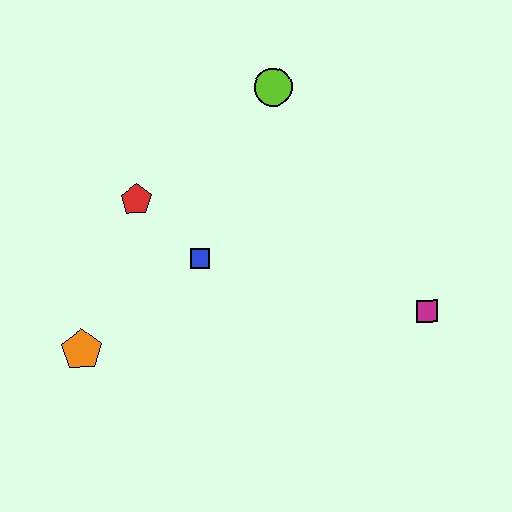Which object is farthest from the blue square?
The magenta square is farthest from the blue square.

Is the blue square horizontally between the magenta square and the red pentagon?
Yes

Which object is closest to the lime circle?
The red pentagon is closest to the lime circle.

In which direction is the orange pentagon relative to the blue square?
The orange pentagon is to the left of the blue square.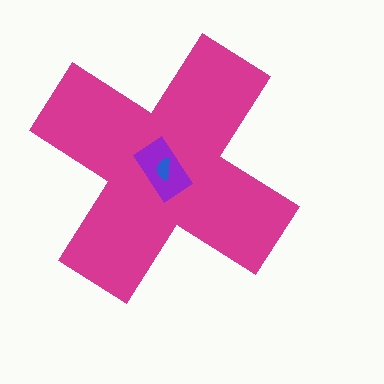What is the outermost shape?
The magenta cross.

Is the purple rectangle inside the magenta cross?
Yes.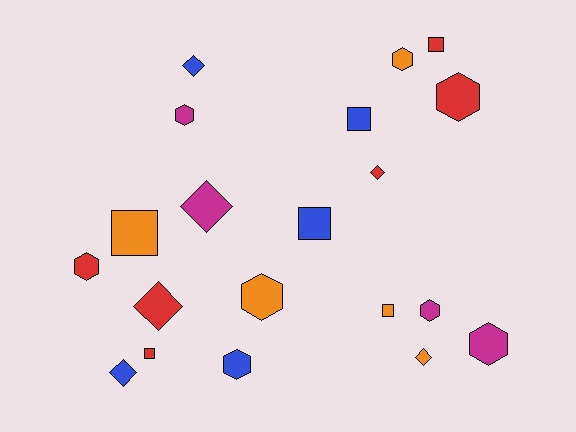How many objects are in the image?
There are 20 objects.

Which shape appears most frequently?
Hexagon, with 8 objects.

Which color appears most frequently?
Red, with 6 objects.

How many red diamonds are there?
There are 2 red diamonds.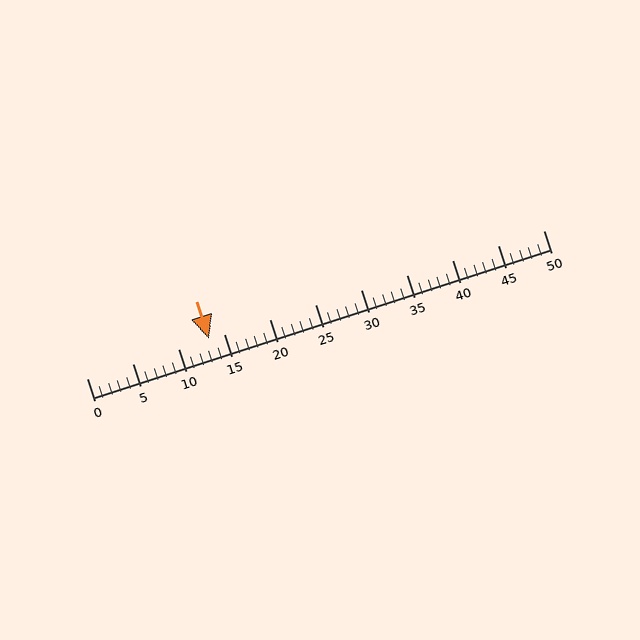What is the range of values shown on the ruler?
The ruler shows values from 0 to 50.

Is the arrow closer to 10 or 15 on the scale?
The arrow is closer to 15.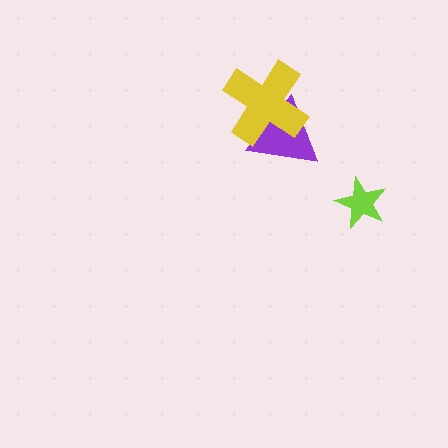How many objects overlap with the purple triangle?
1 object overlaps with the purple triangle.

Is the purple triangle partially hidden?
Yes, it is partially covered by another shape.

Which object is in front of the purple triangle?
The yellow cross is in front of the purple triangle.